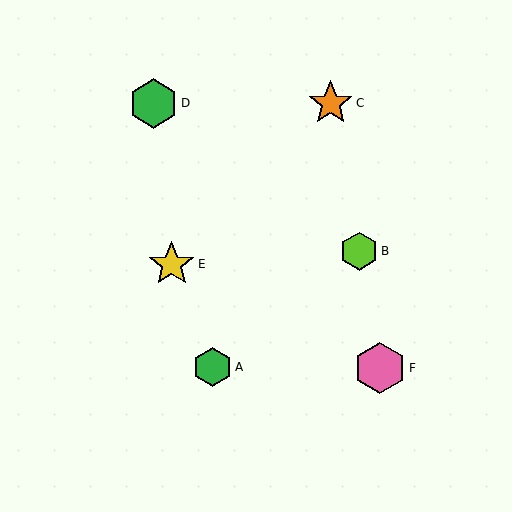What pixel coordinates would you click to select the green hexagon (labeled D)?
Click at (154, 103) to select the green hexagon D.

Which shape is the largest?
The pink hexagon (labeled F) is the largest.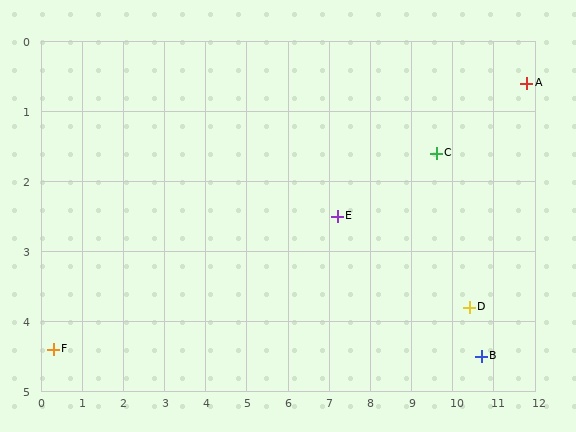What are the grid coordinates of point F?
Point F is at approximately (0.3, 4.4).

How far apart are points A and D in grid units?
Points A and D are about 3.5 grid units apart.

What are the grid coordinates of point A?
Point A is at approximately (11.8, 0.6).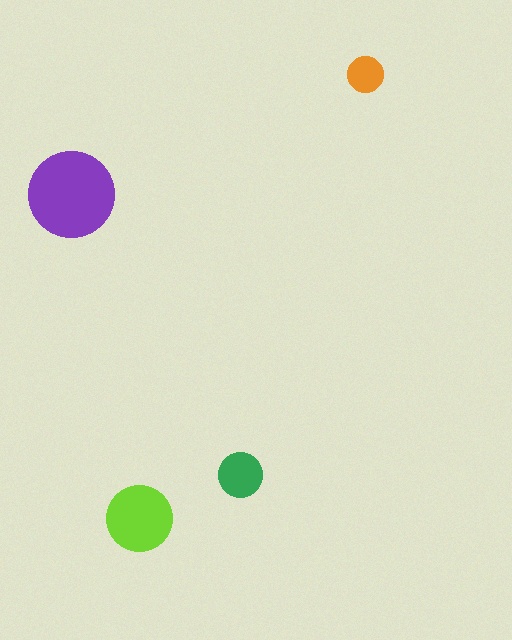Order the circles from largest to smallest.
the purple one, the lime one, the green one, the orange one.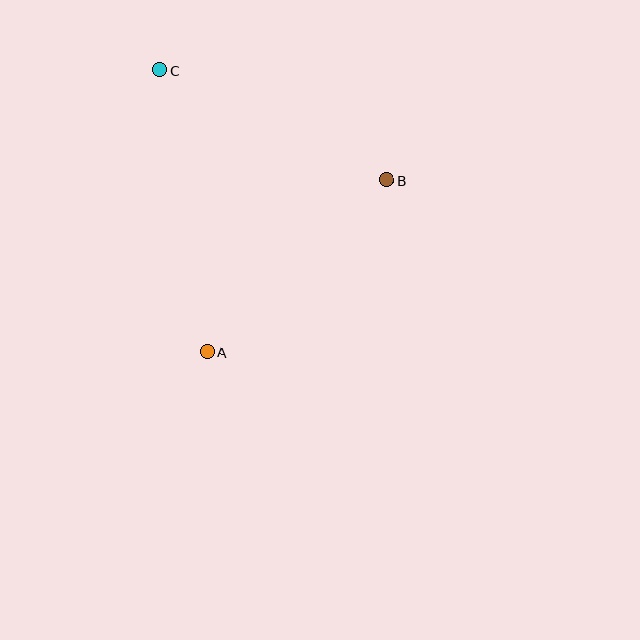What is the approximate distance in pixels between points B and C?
The distance between B and C is approximately 253 pixels.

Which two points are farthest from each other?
Points A and C are farthest from each other.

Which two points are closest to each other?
Points A and B are closest to each other.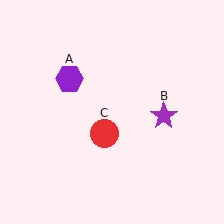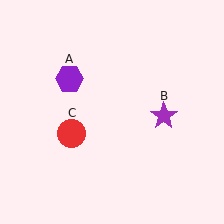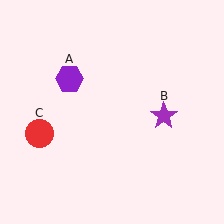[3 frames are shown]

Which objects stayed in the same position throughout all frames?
Purple hexagon (object A) and purple star (object B) remained stationary.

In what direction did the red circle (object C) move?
The red circle (object C) moved left.